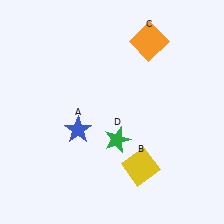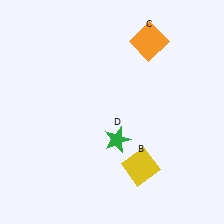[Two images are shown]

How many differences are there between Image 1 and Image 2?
There is 1 difference between the two images.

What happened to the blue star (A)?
The blue star (A) was removed in Image 2. It was in the bottom-left area of Image 1.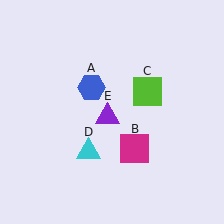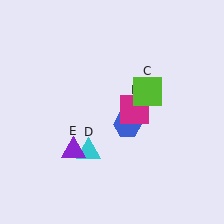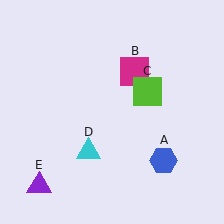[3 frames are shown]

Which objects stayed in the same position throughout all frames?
Lime square (object C) and cyan triangle (object D) remained stationary.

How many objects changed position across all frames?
3 objects changed position: blue hexagon (object A), magenta square (object B), purple triangle (object E).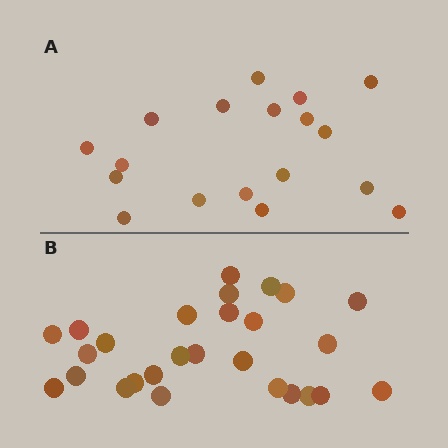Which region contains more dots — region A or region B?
Region B (the bottom region) has more dots.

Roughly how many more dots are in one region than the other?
Region B has roughly 8 or so more dots than region A.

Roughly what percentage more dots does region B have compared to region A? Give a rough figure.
About 50% more.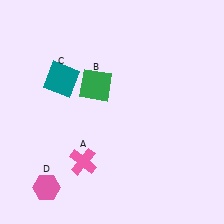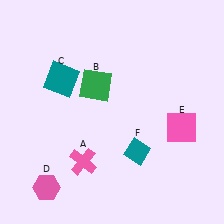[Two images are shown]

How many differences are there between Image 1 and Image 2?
There are 2 differences between the two images.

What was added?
A pink square (E), a teal diamond (F) were added in Image 2.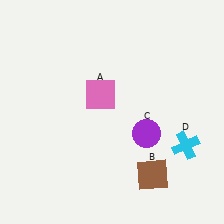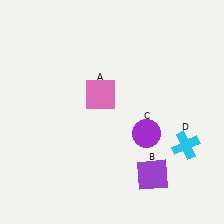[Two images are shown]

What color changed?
The square (B) changed from brown in Image 1 to purple in Image 2.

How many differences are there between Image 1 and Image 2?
There is 1 difference between the two images.